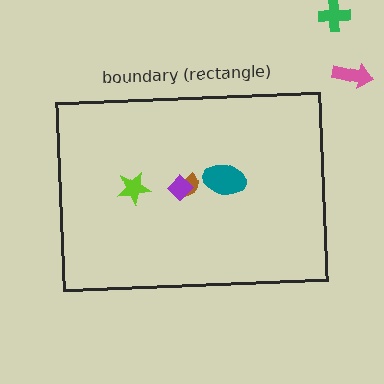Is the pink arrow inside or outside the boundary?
Outside.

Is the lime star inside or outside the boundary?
Inside.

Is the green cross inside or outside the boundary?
Outside.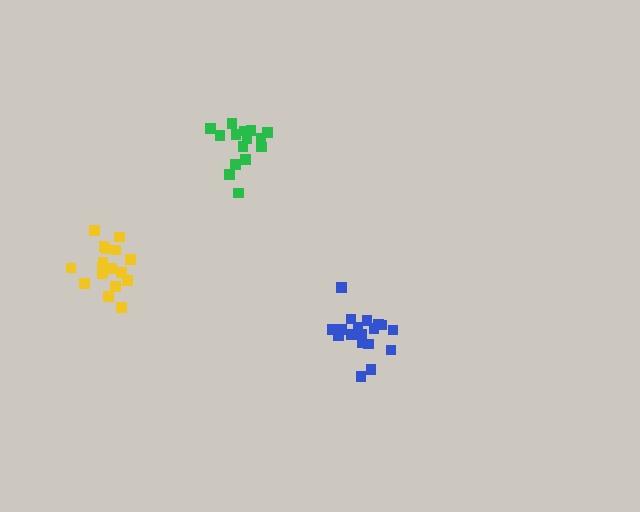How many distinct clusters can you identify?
There are 3 distinct clusters.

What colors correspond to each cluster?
The clusters are colored: green, yellow, blue.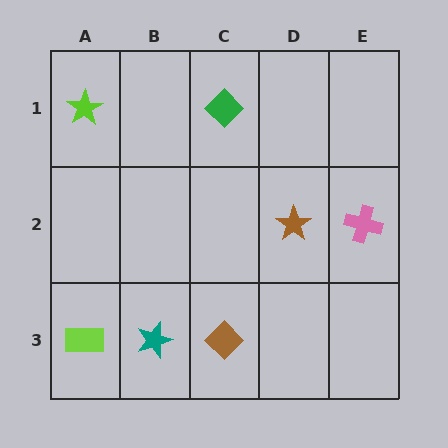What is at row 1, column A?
A lime star.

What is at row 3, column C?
A brown diamond.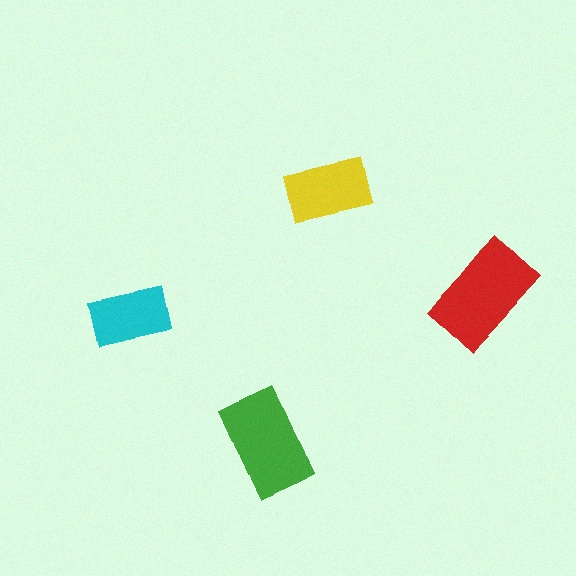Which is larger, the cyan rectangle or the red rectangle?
The red one.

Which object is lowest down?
The green rectangle is bottommost.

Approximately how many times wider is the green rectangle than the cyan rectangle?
About 1.5 times wider.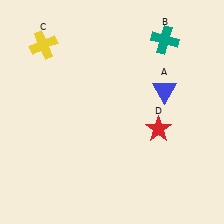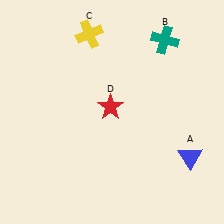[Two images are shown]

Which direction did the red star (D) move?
The red star (D) moved left.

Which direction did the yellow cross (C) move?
The yellow cross (C) moved right.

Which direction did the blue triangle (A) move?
The blue triangle (A) moved down.